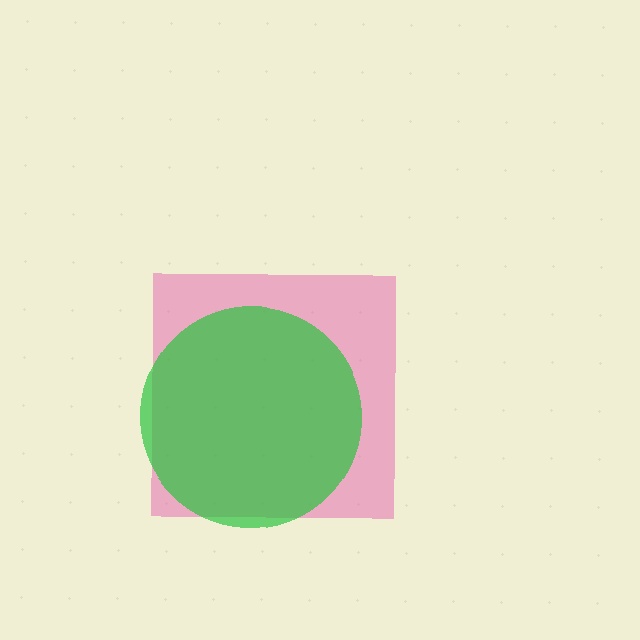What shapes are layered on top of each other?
The layered shapes are: a pink square, a green circle.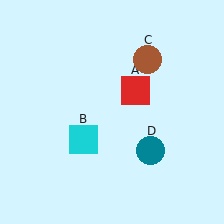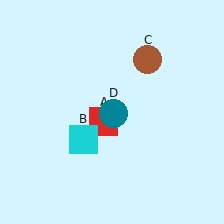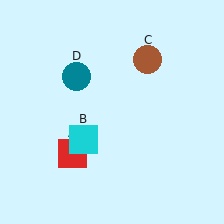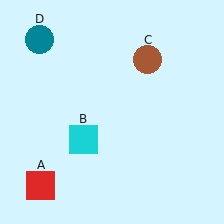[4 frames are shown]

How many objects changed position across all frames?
2 objects changed position: red square (object A), teal circle (object D).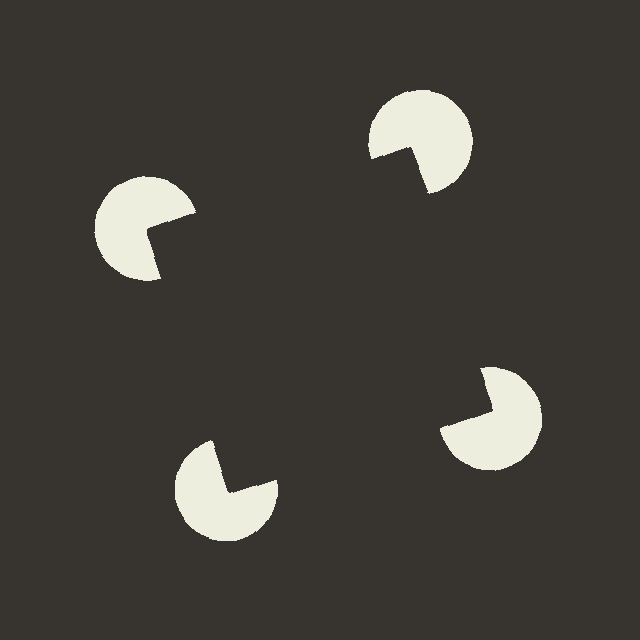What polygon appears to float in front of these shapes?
An illusory square — its edges are inferred from the aligned wedge cuts in the pac-man discs, not physically drawn.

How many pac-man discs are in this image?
There are 4 — one at each vertex of the illusory square.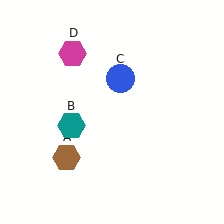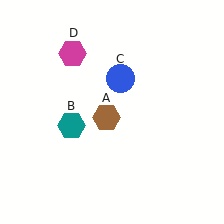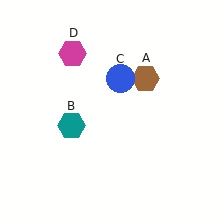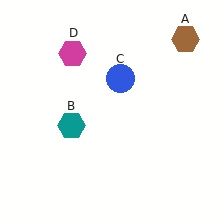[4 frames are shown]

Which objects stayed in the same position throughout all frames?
Teal hexagon (object B) and blue circle (object C) and magenta hexagon (object D) remained stationary.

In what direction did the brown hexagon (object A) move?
The brown hexagon (object A) moved up and to the right.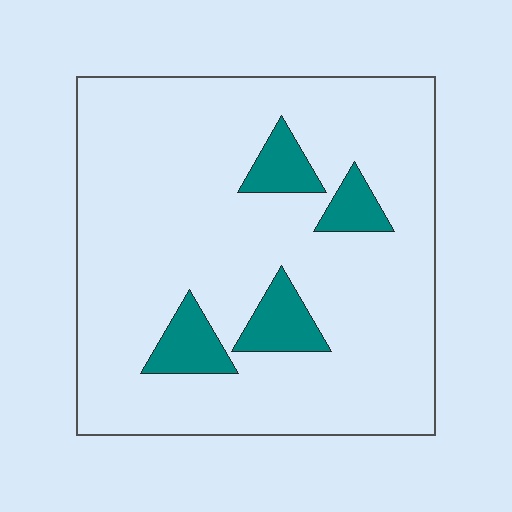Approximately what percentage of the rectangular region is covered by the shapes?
Approximately 10%.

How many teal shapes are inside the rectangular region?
4.